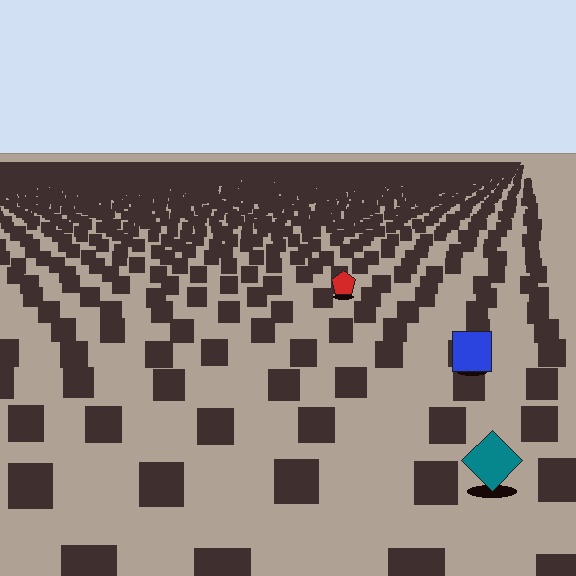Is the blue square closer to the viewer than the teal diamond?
No. The teal diamond is closer — you can tell from the texture gradient: the ground texture is coarser near it.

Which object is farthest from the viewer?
The red pentagon is farthest from the viewer. It appears smaller and the ground texture around it is denser.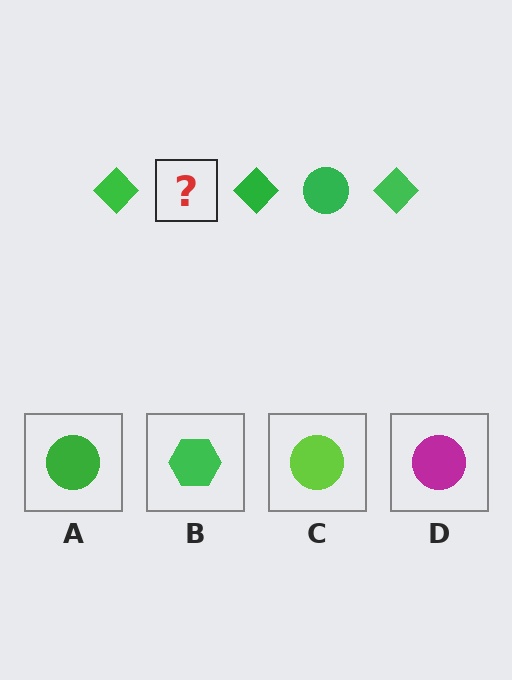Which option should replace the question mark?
Option A.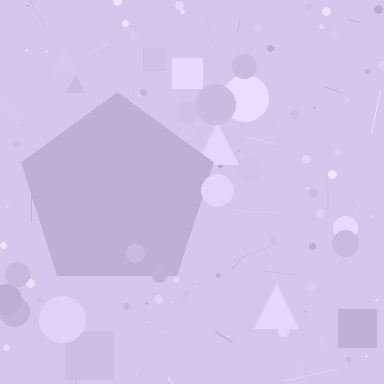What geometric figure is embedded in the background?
A pentagon is embedded in the background.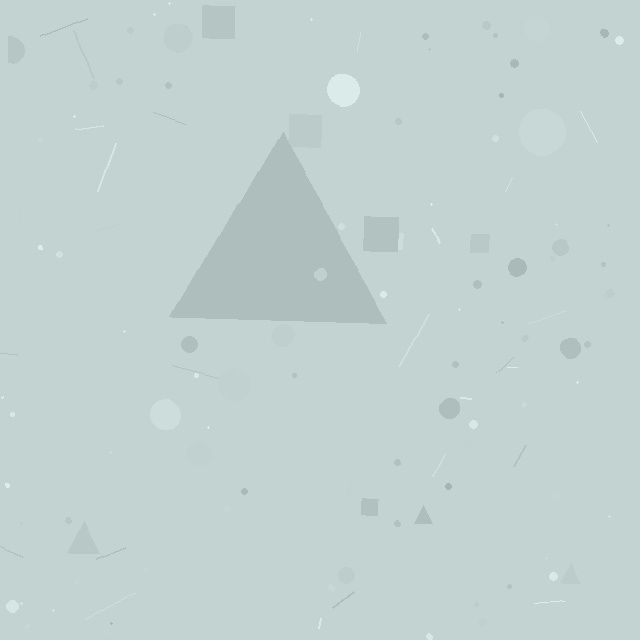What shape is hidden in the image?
A triangle is hidden in the image.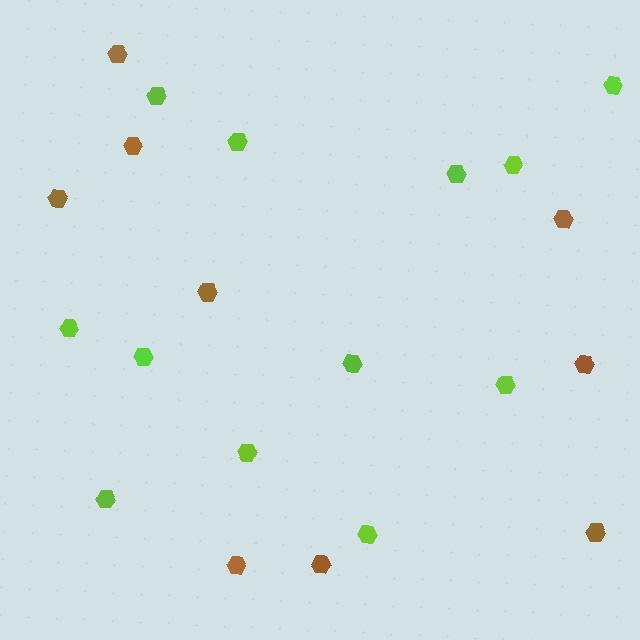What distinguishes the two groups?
There are 2 groups: one group of brown hexagons (9) and one group of lime hexagons (12).